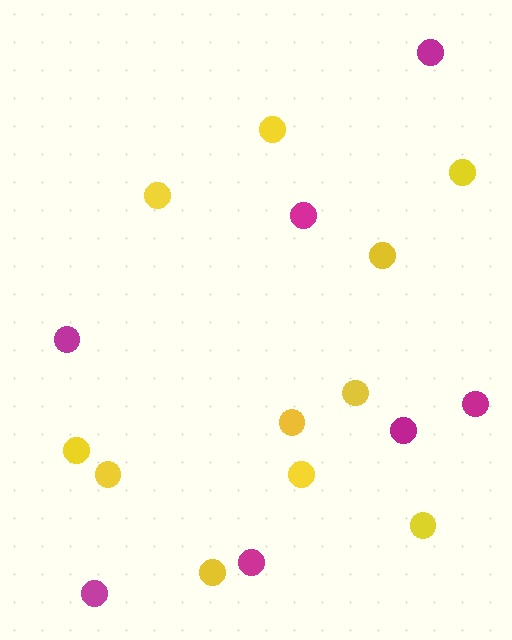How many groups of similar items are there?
There are 2 groups: one group of yellow circles (11) and one group of magenta circles (7).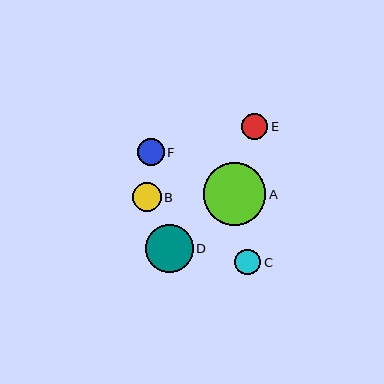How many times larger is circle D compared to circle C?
Circle D is approximately 1.9 times the size of circle C.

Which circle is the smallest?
Circle C is the smallest with a size of approximately 26 pixels.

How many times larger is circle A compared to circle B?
Circle A is approximately 2.1 times the size of circle B.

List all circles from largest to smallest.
From largest to smallest: A, D, B, F, E, C.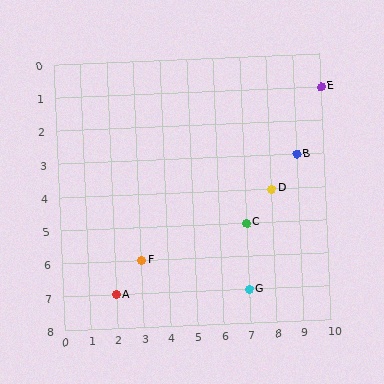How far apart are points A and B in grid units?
Points A and B are 7 columns and 4 rows apart (about 8.1 grid units diagonally).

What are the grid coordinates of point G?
Point G is at grid coordinates (7, 7).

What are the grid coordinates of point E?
Point E is at grid coordinates (10, 1).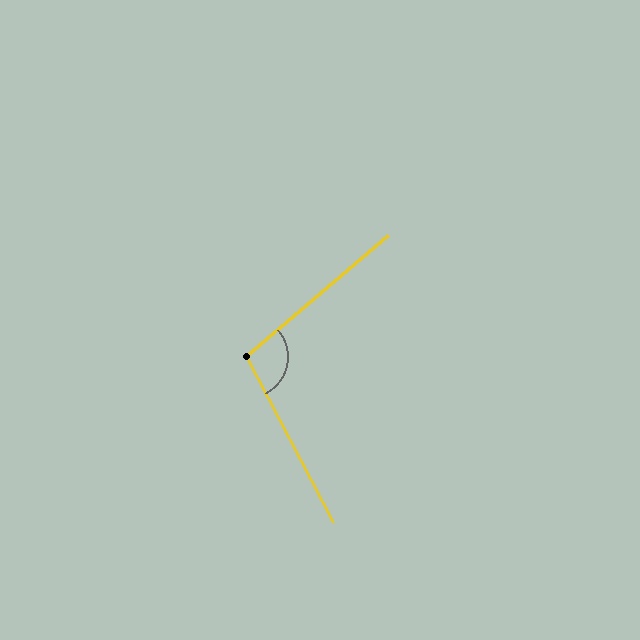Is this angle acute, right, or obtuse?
It is obtuse.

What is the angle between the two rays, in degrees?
Approximately 103 degrees.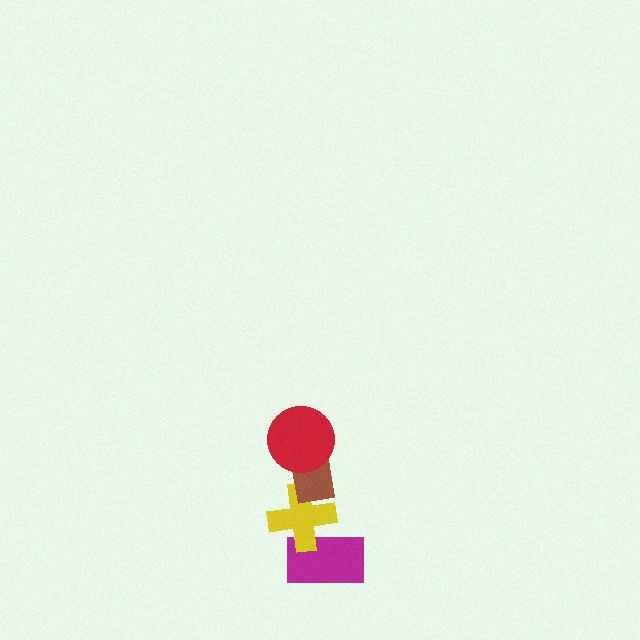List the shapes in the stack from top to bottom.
From top to bottom: the red circle, the brown rectangle, the yellow cross, the magenta rectangle.